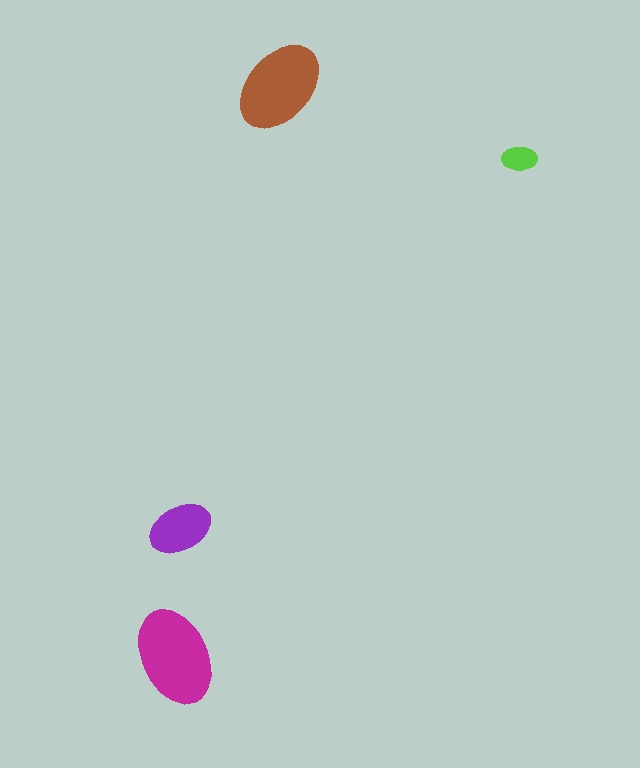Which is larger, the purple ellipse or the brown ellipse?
The brown one.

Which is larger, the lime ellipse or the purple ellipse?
The purple one.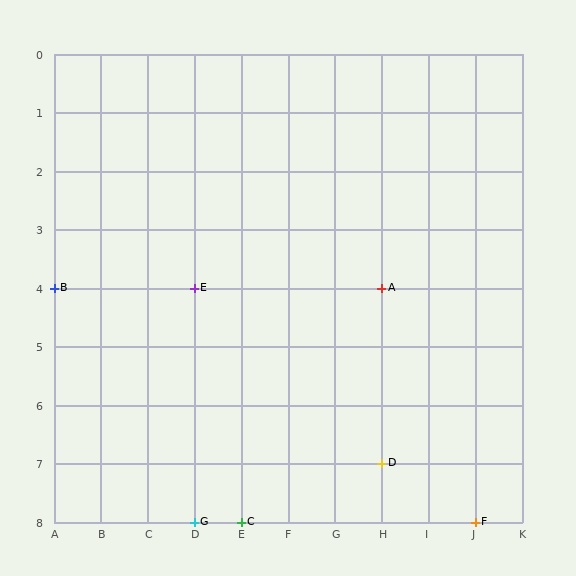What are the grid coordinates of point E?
Point E is at grid coordinates (D, 4).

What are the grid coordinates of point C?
Point C is at grid coordinates (E, 8).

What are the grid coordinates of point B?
Point B is at grid coordinates (A, 4).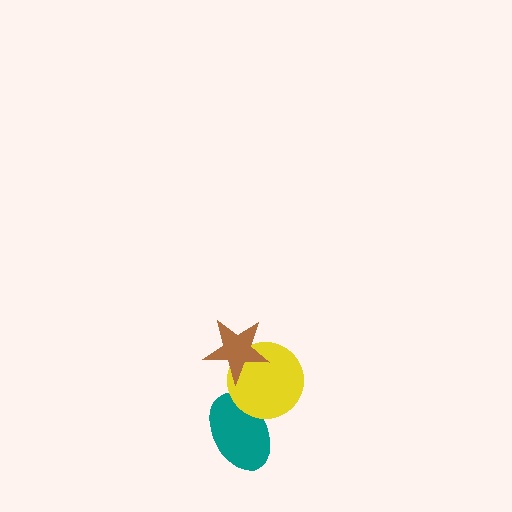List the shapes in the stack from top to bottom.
From top to bottom: the brown star, the yellow circle, the teal ellipse.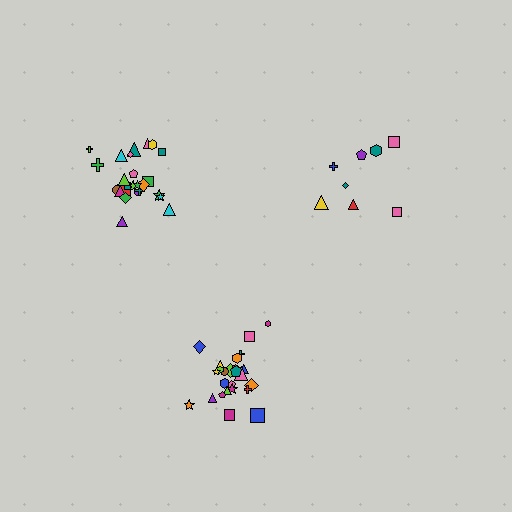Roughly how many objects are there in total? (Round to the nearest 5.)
Roughly 60 objects in total.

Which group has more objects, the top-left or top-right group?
The top-left group.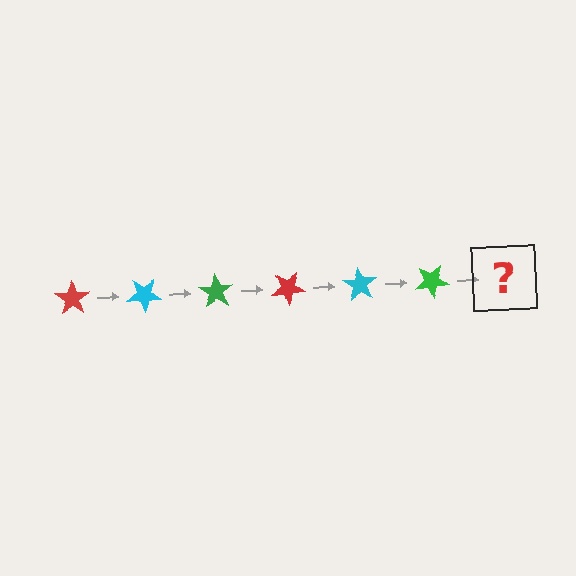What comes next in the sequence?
The next element should be a red star, rotated 210 degrees from the start.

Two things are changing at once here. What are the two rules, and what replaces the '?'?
The two rules are that it rotates 35 degrees each step and the color cycles through red, cyan, and green. The '?' should be a red star, rotated 210 degrees from the start.